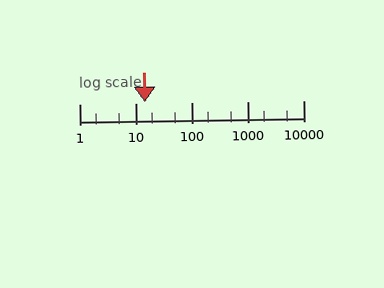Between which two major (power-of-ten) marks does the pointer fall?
The pointer is between 10 and 100.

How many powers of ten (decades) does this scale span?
The scale spans 4 decades, from 1 to 10000.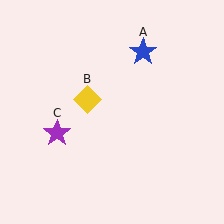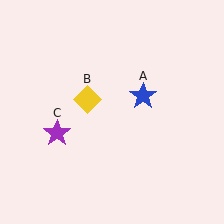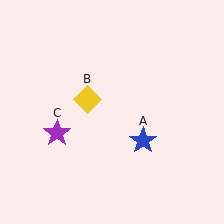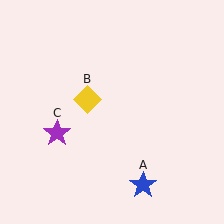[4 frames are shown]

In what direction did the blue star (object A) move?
The blue star (object A) moved down.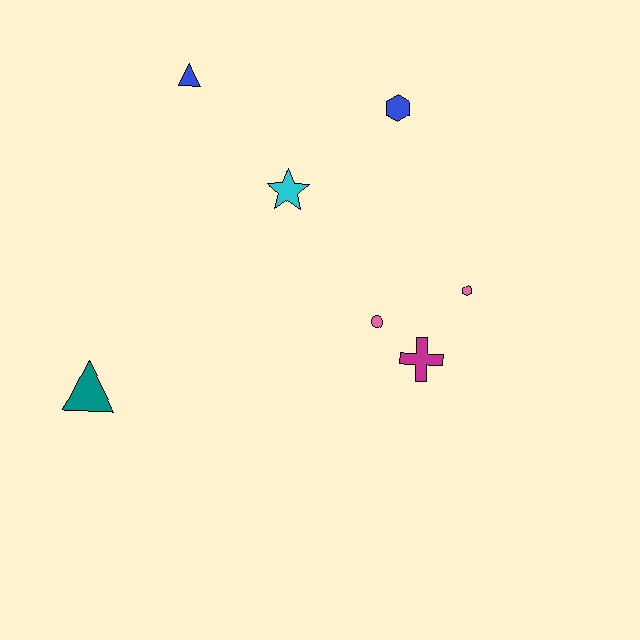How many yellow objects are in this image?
There are no yellow objects.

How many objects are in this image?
There are 7 objects.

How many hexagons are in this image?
There are 2 hexagons.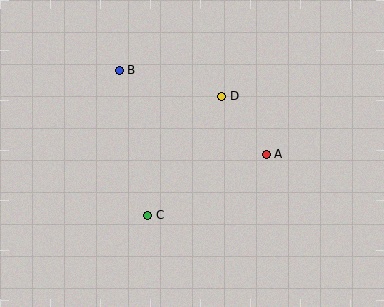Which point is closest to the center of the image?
Point D at (222, 96) is closest to the center.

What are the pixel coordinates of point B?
Point B is at (119, 70).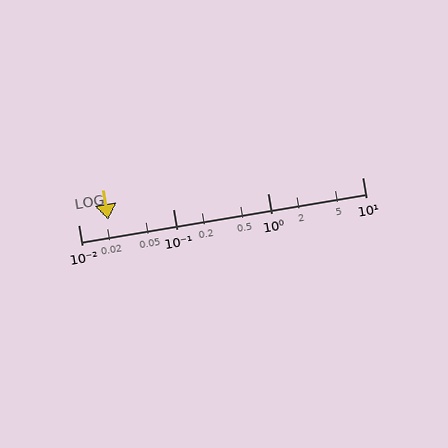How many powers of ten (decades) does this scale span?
The scale spans 3 decades, from 0.01 to 10.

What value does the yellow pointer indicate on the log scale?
The pointer indicates approximately 0.021.